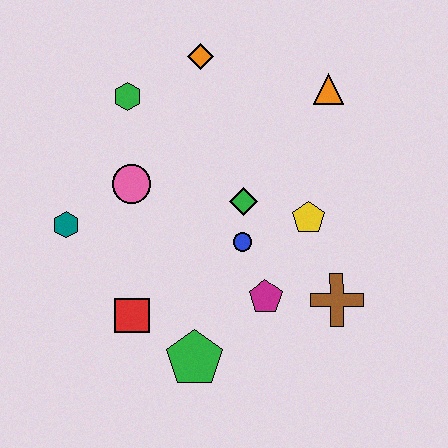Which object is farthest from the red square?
The orange triangle is farthest from the red square.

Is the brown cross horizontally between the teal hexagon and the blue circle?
No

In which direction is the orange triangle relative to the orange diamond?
The orange triangle is to the right of the orange diamond.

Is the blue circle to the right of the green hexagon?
Yes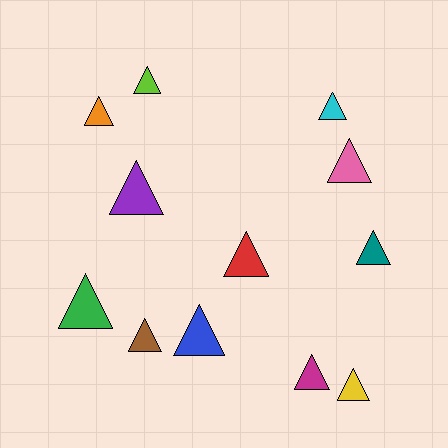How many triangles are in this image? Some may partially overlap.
There are 12 triangles.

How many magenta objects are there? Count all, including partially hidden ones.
There is 1 magenta object.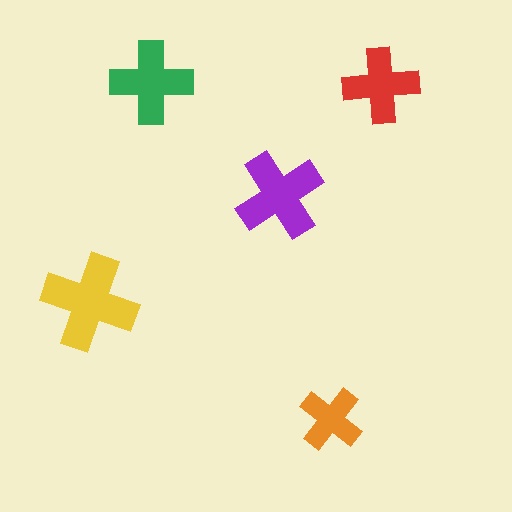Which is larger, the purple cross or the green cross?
The purple one.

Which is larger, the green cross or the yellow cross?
The yellow one.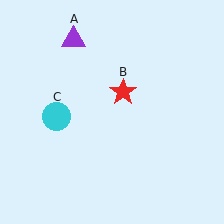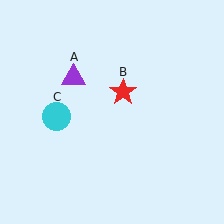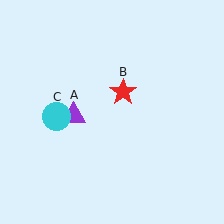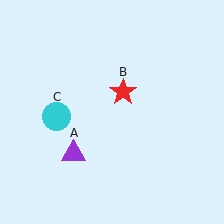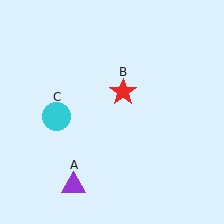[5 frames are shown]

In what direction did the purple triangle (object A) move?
The purple triangle (object A) moved down.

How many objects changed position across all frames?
1 object changed position: purple triangle (object A).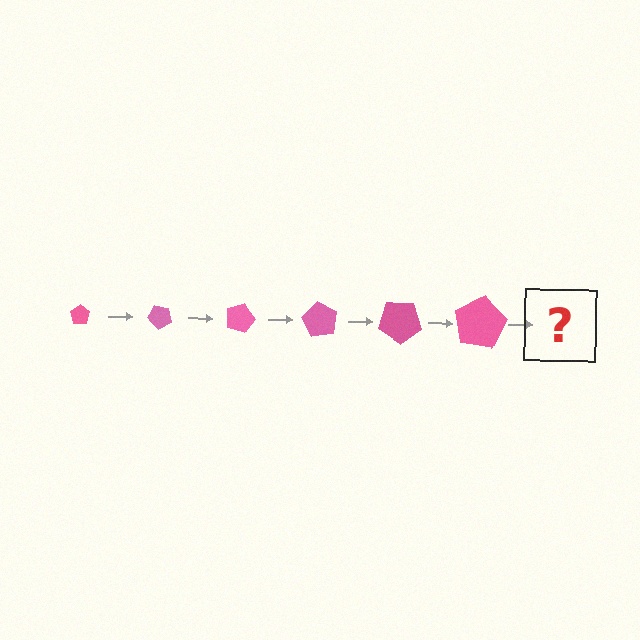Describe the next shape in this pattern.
It should be a pentagon, larger than the previous one and rotated 270 degrees from the start.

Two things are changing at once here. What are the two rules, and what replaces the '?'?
The two rules are that the pentagon grows larger each step and it rotates 45 degrees each step. The '?' should be a pentagon, larger than the previous one and rotated 270 degrees from the start.